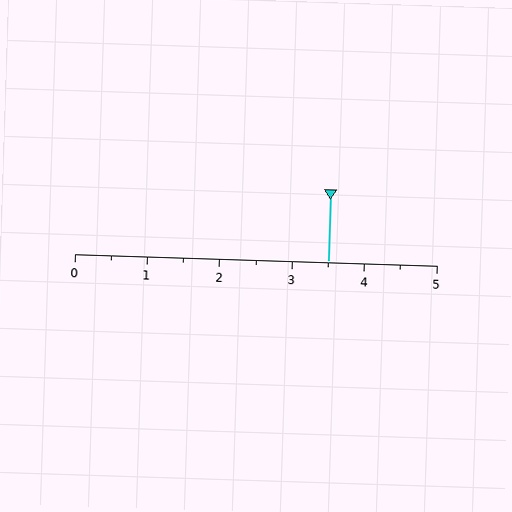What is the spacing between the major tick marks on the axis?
The major ticks are spaced 1 apart.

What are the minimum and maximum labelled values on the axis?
The axis runs from 0 to 5.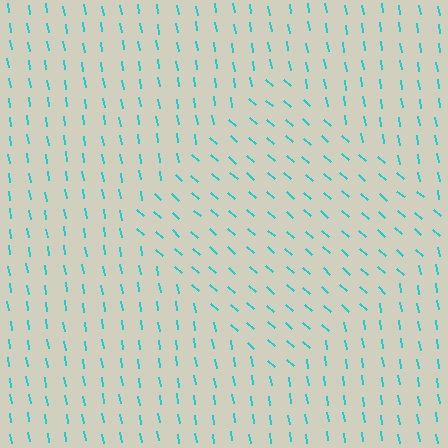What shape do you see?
I see a diamond.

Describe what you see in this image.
The image is filled with small cyan line segments. A diamond region in the image has lines oriented differently from the surrounding lines, creating a visible texture boundary.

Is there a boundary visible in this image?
Yes, there is a texture boundary formed by a change in line orientation.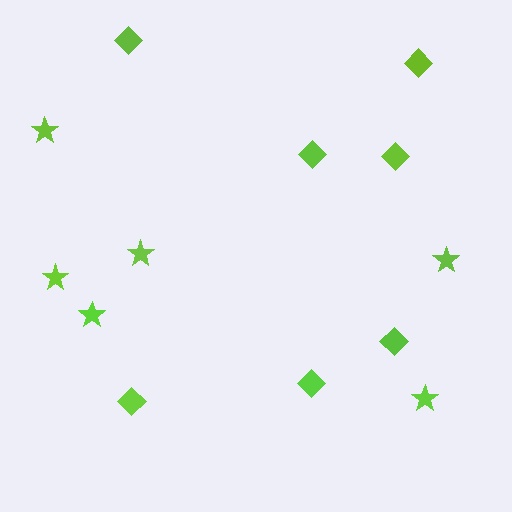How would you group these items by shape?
There are 2 groups: one group of diamonds (7) and one group of stars (6).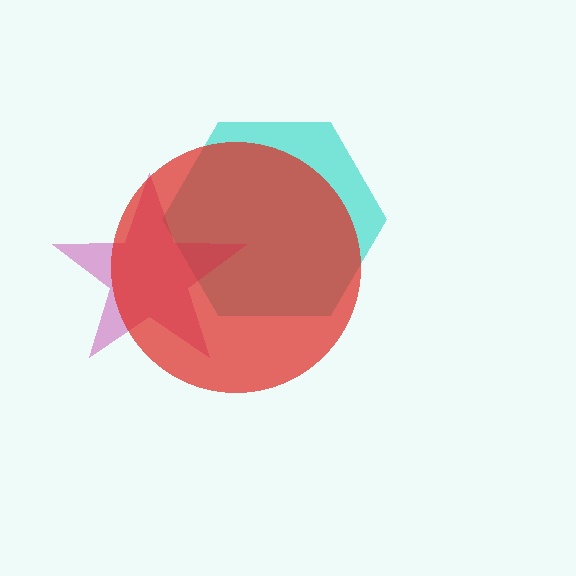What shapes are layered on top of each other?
The layered shapes are: a cyan hexagon, a magenta star, a red circle.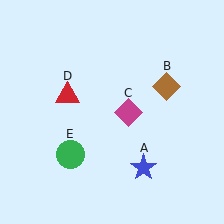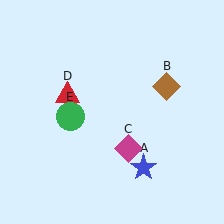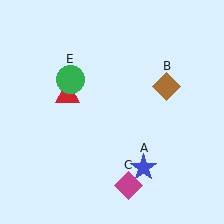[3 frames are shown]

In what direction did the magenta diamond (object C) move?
The magenta diamond (object C) moved down.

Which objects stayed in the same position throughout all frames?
Blue star (object A) and brown diamond (object B) and red triangle (object D) remained stationary.